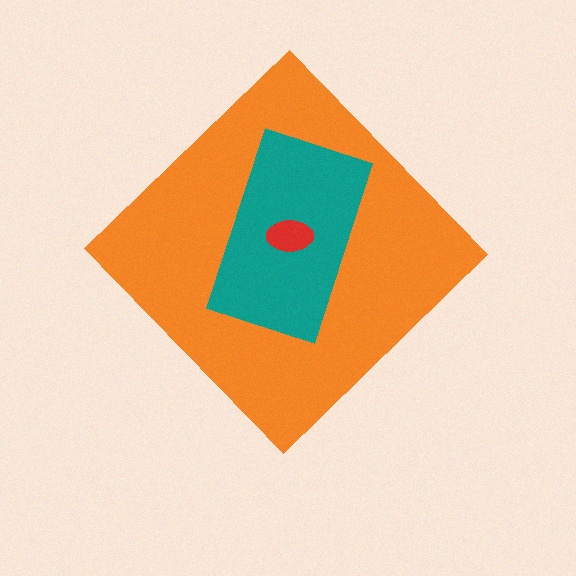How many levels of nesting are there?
3.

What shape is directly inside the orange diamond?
The teal rectangle.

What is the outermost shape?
The orange diamond.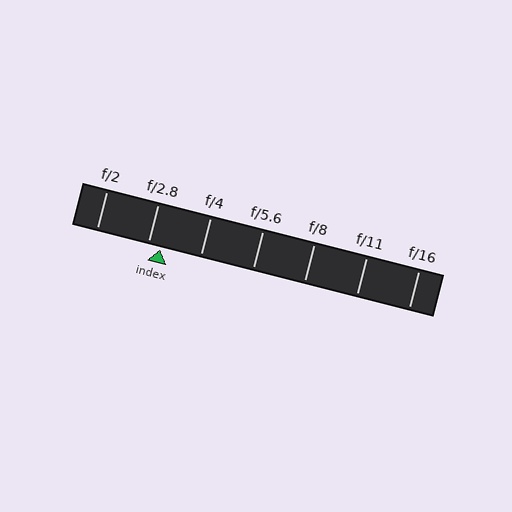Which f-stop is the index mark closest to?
The index mark is closest to f/2.8.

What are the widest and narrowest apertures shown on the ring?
The widest aperture shown is f/2 and the narrowest is f/16.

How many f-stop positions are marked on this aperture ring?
There are 7 f-stop positions marked.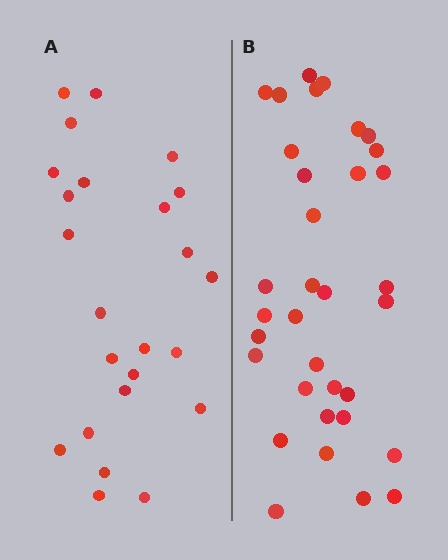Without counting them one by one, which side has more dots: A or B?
Region B (the right region) has more dots.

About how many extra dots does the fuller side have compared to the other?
Region B has roughly 10 or so more dots than region A.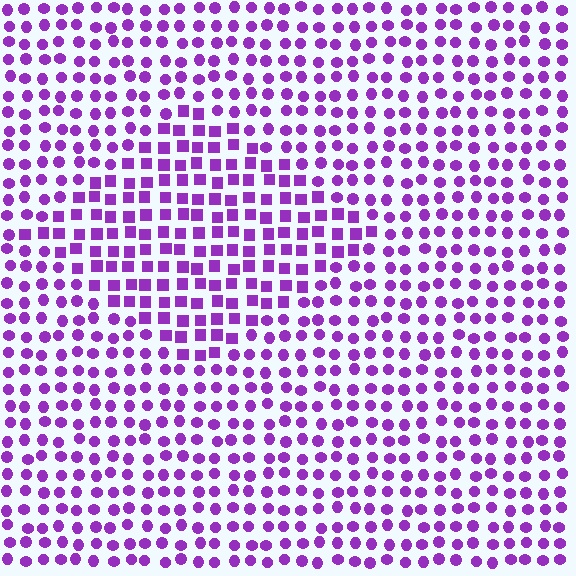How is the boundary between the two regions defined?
The boundary is defined by a change in element shape: squares inside vs. circles outside. All elements share the same color and spacing.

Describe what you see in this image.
The image is filled with small purple elements arranged in a uniform grid. A diamond-shaped region contains squares, while the surrounding area contains circles. The boundary is defined purely by the change in element shape.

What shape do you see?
I see a diamond.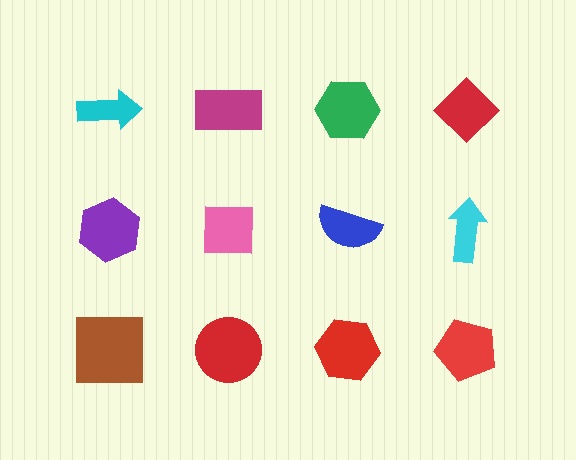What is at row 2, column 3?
A blue semicircle.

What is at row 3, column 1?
A brown square.